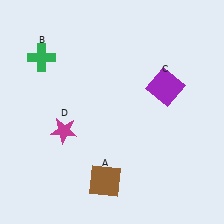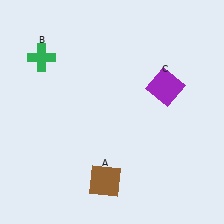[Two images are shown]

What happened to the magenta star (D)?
The magenta star (D) was removed in Image 2. It was in the bottom-left area of Image 1.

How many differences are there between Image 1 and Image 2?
There is 1 difference between the two images.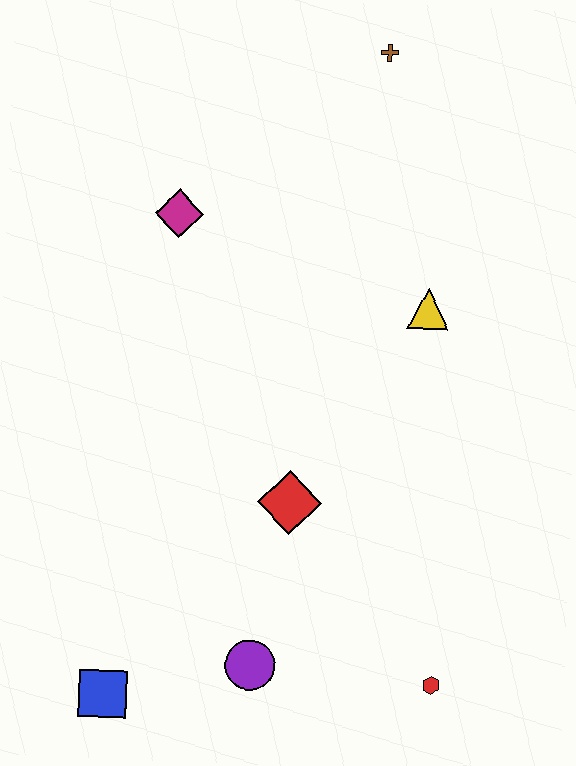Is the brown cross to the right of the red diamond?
Yes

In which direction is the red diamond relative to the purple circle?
The red diamond is above the purple circle.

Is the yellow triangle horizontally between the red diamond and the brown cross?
No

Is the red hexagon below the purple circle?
Yes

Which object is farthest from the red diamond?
The brown cross is farthest from the red diamond.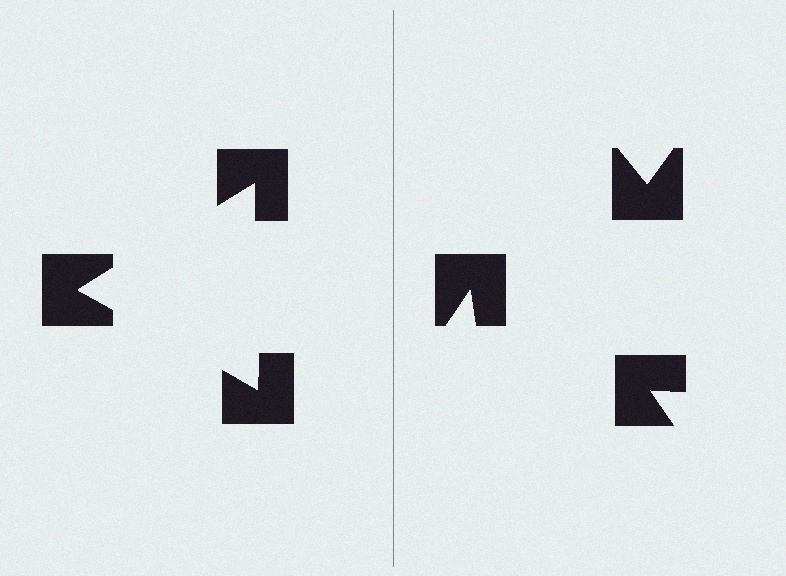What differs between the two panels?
The notched squares are positioned identically on both sides; only the wedge orientations differ. On the left they align to a triangle; on the right they are misaligned.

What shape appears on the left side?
An illusory triangle.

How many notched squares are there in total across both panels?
6 — 3 on each side.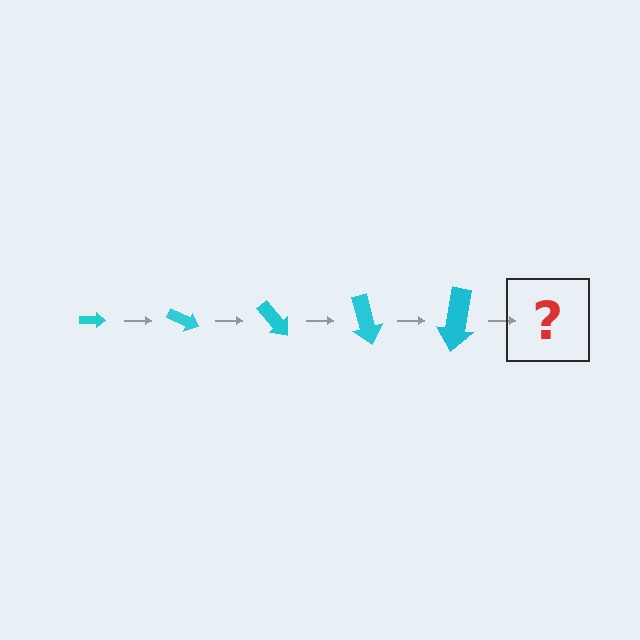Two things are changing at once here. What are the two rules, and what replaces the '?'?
The two rules are that the arrow grows larger each step and it rotates 25 degrees each step. The '?' should be an arrow, larger than the previous one and rotated 125 degrees from the start.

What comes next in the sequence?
The next element should be an arrow, larger than the previous one and rotated 125 degrees from the start.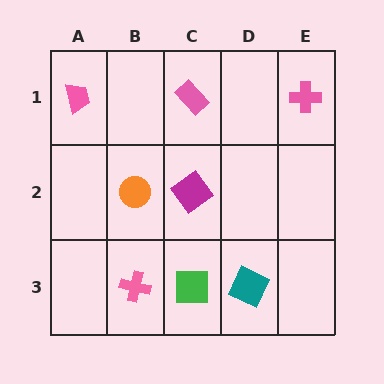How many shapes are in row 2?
2 shapes.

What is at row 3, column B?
A pink cross.